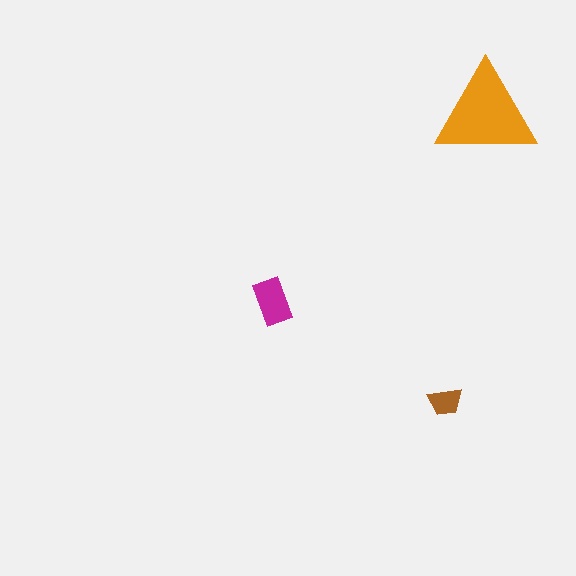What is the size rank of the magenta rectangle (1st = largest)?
2nd.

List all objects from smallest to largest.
The brown trapezoid, the magenta rectangle, the orange triangle.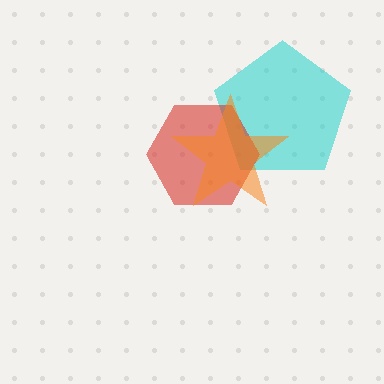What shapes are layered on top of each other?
The layered shapes are: a cyan pentagon, a red hexagon, an orange star.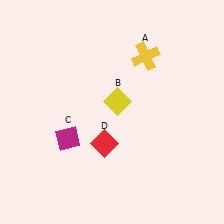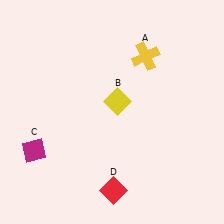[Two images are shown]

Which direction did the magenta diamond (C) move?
The magenta diamond (C) moved left.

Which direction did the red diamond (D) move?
The red diamond (D) moved down.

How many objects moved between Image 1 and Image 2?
2 objects moved between the two images.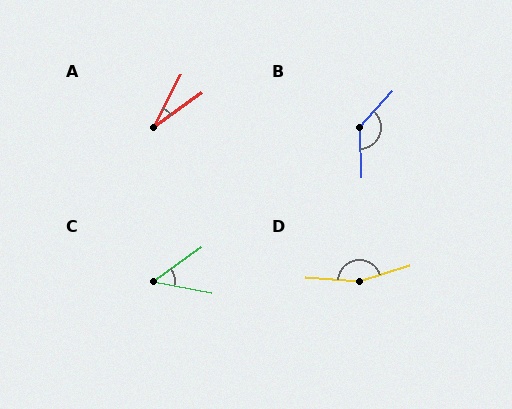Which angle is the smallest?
A, at approximately 28 degrees.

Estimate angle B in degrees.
Approximately 137 degrees.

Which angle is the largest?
D, at approximately 158 degrees.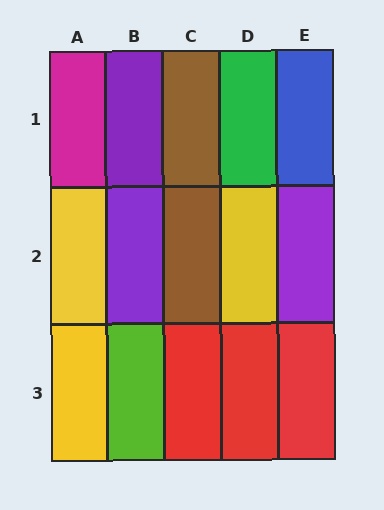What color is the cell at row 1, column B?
Purple.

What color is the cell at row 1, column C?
Brown.